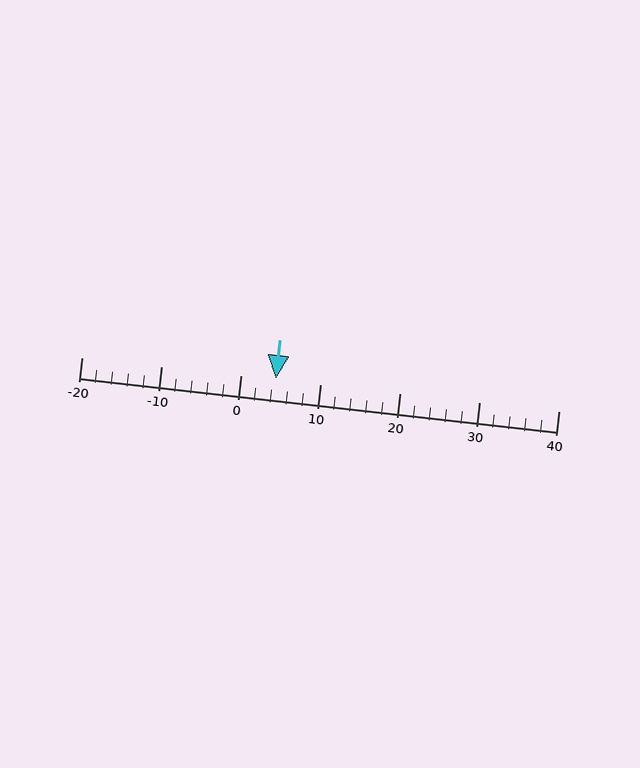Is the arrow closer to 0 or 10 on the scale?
The arrow is closer to 0.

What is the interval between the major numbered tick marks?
The major tick marks are spaced 10 units apart.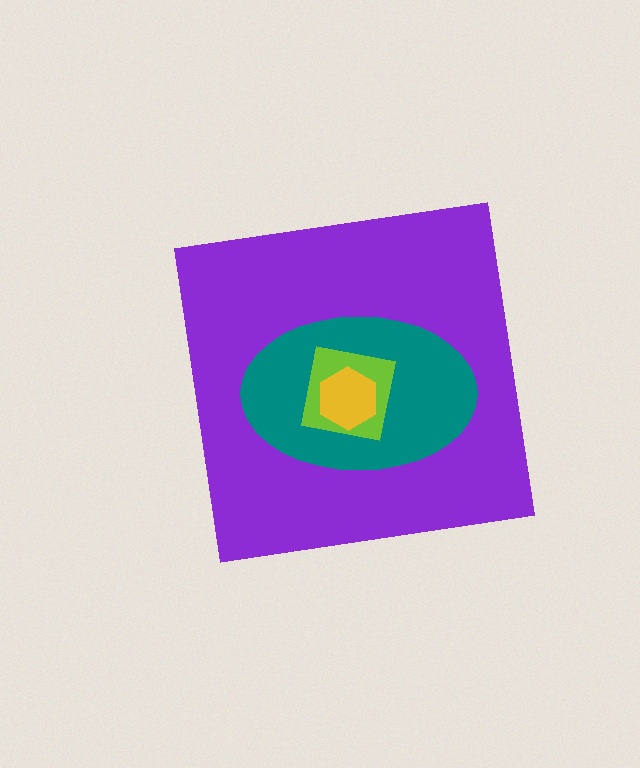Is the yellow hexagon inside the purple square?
Yes.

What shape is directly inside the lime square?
The yellow hexagon.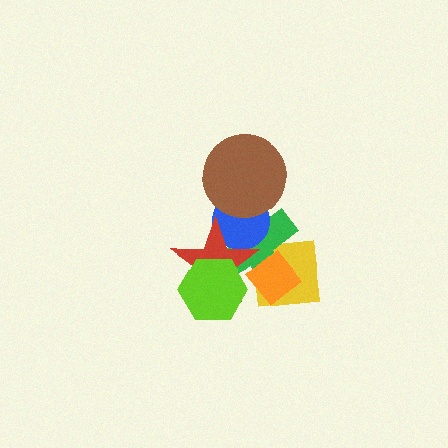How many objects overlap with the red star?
5 objects overlap with the red star.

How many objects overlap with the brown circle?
2 objects overlap with the brown circle.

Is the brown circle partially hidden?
No, no other shape covers it.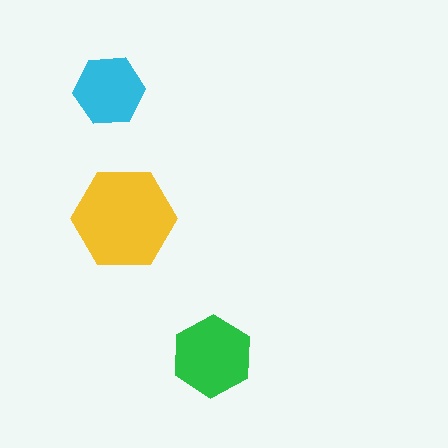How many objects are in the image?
There are 3 objects in the image.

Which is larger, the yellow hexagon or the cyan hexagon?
The yellow one.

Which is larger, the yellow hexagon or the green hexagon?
The yellow one.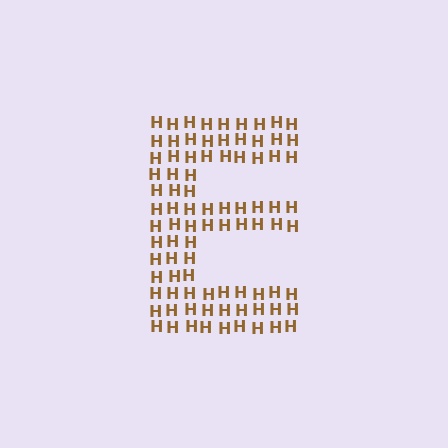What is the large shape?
The large shape is the letter E.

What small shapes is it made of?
It is made of small letter H's.